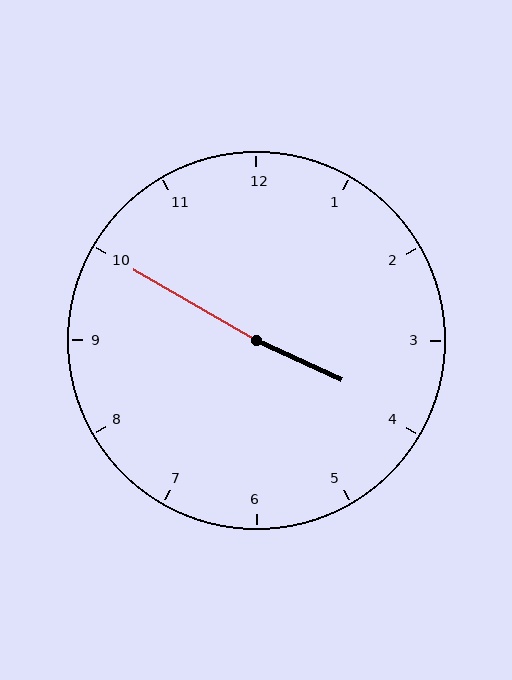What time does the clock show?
3:50.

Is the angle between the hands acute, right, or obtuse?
It is obtuse.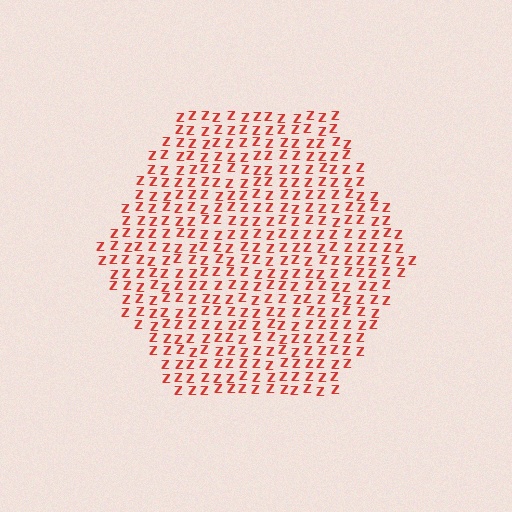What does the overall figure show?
The overall figure shows a hexagon.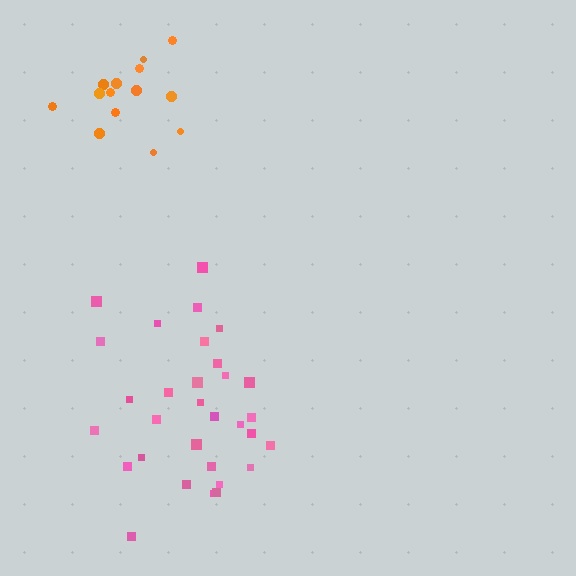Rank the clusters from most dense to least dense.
orange, pink.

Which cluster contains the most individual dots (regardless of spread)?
Pink (31).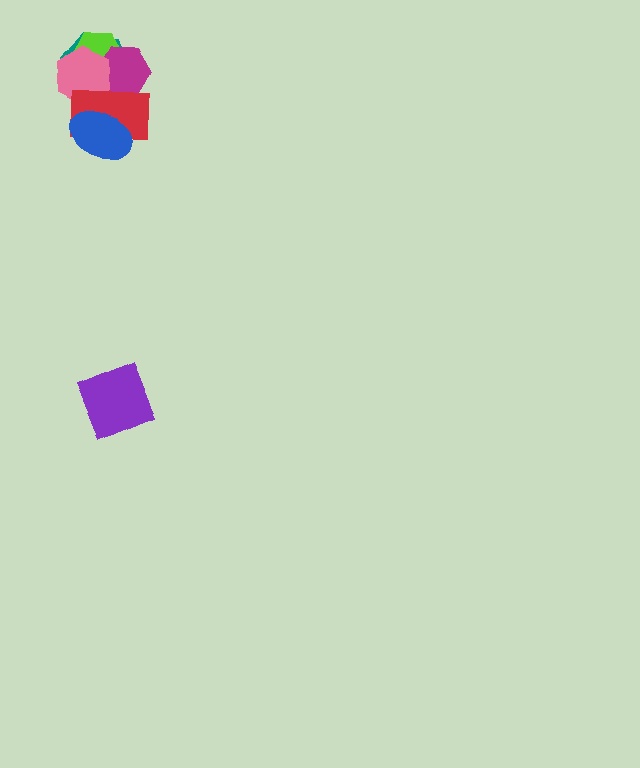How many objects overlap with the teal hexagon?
4 objects overlap with the teal hexagon.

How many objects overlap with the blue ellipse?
1 object overlaps with the blue ellipse.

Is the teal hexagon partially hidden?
Yes, it is partially covered by another shape.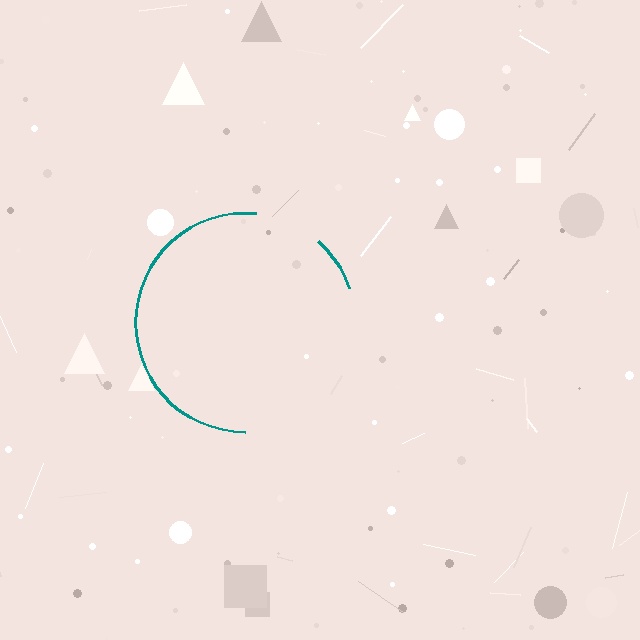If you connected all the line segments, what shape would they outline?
They would outline a circle.